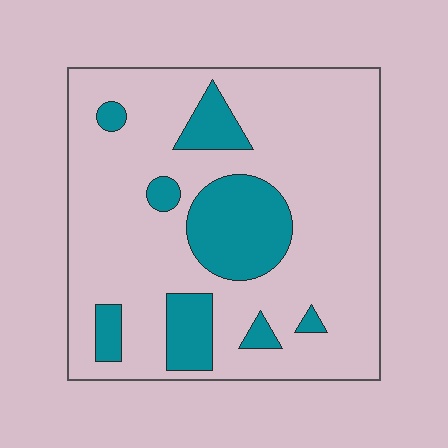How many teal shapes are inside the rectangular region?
8.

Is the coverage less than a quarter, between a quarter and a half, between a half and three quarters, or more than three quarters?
Less than a quarter.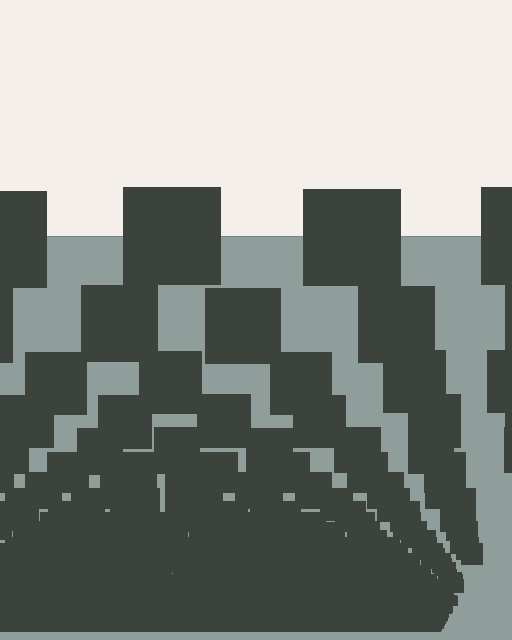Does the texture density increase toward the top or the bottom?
Density increases toward the bottom.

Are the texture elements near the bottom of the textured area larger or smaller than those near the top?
Smaller. The gradient is inverted — elements near the bottom are smaller and denser.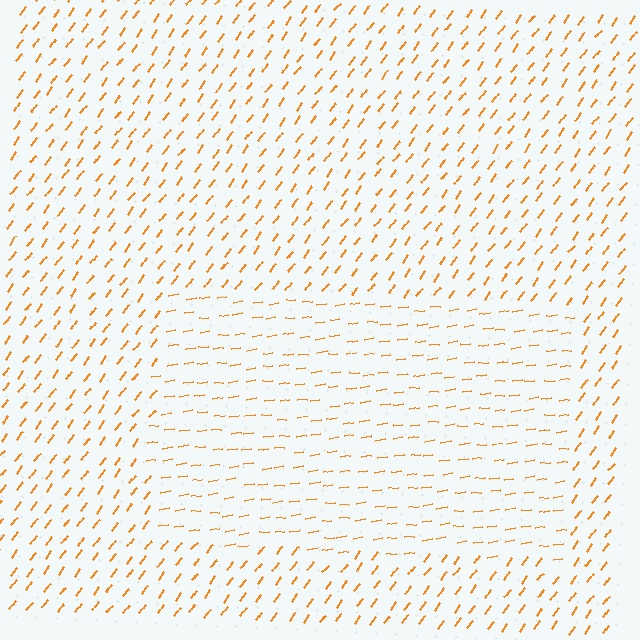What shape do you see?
I see a rectangle.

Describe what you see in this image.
The image is filled with small orange line segments. A rectangle region in the image has lines oriented differently from the surrounding lines, creating a visible texture boundary.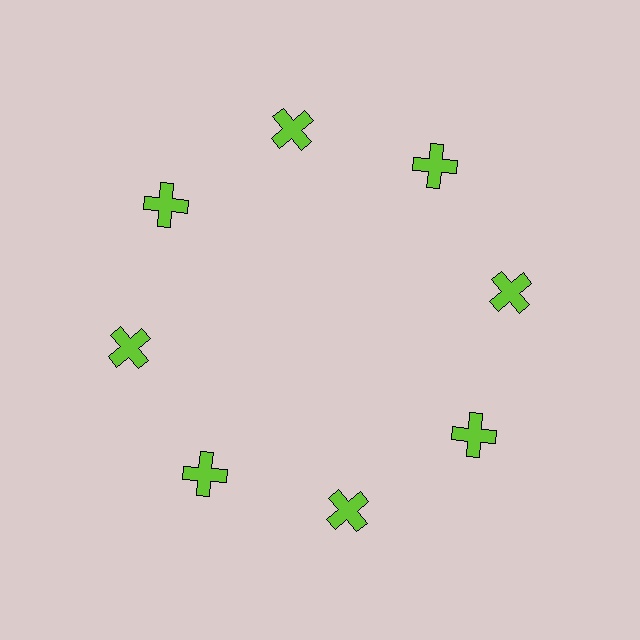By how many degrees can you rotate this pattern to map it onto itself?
The pattern maps onto itself every 45 degrees of rotation.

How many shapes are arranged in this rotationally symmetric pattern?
There are 8 shapes, arranged in 8 groups of 1.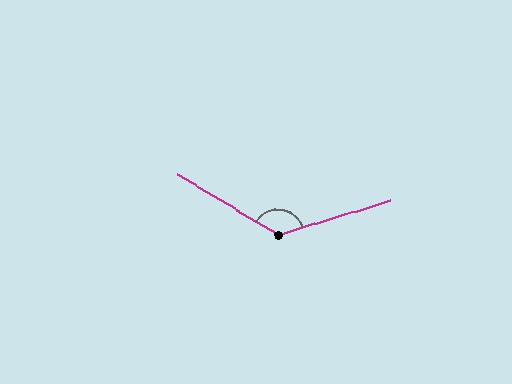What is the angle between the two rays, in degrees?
Approximately 132 degrees.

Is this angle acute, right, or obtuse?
It is obtuse.